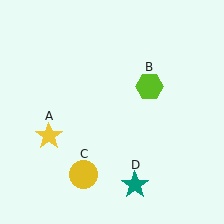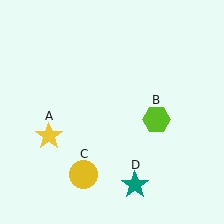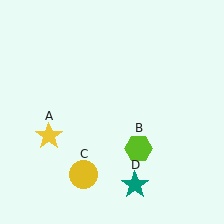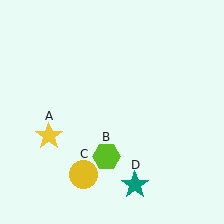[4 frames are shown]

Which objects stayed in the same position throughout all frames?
Yellow star (object A) and yellow circle (object C) and teal star (object D) remained stationary.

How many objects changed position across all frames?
1 object changed position: lime hexagon (object B).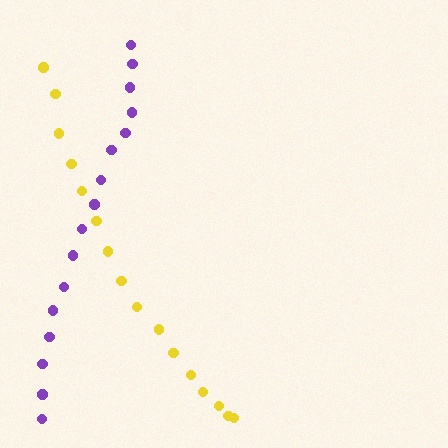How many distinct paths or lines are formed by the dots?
There are 2 distinct paths.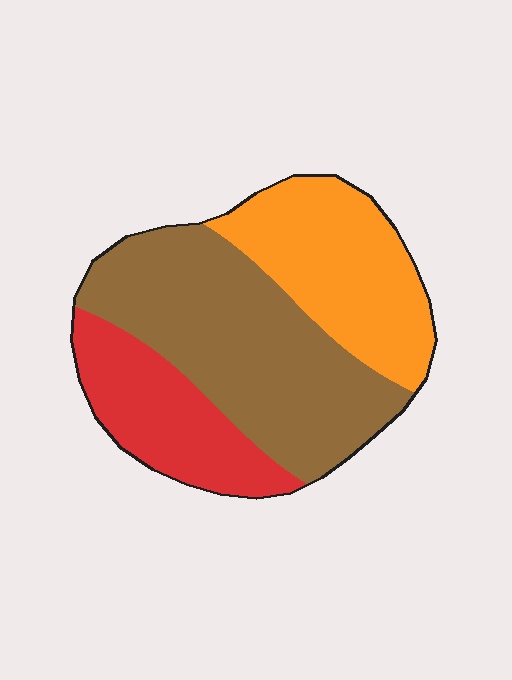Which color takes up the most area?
Brown, at roughly 45%.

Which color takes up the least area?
Red, at roughly 20%.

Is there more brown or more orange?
Brown.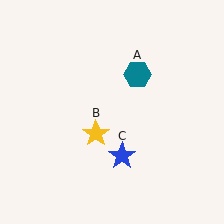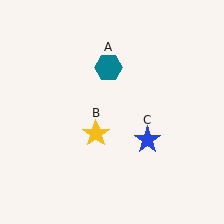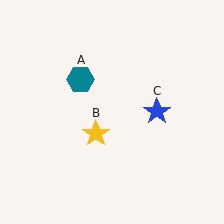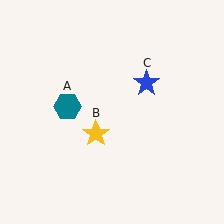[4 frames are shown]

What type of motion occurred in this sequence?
The teal hexagon (object A), blue star (object C) rotated counterclockwise around the center of the scene.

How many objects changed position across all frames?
2 objects changed position: teal hexagon (object A), blue star (object C).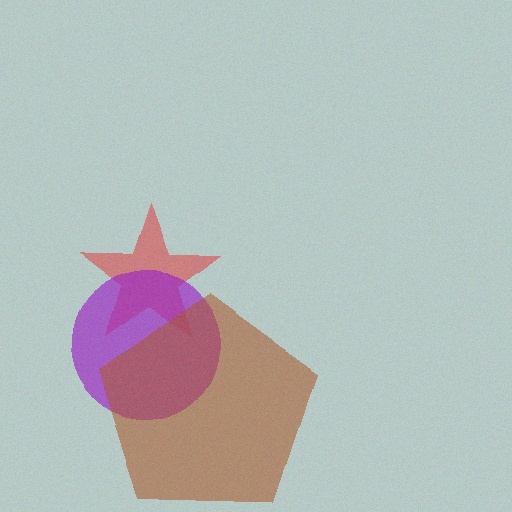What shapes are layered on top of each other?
The layered shapes are: a red star, a purple circle, a brown pentagon.